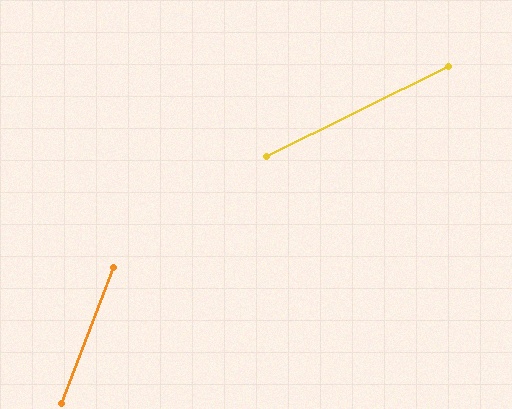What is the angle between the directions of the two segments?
Approximately 43 degrees.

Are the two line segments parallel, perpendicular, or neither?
Neither parallel nor perpendicular — they differ by about 43°.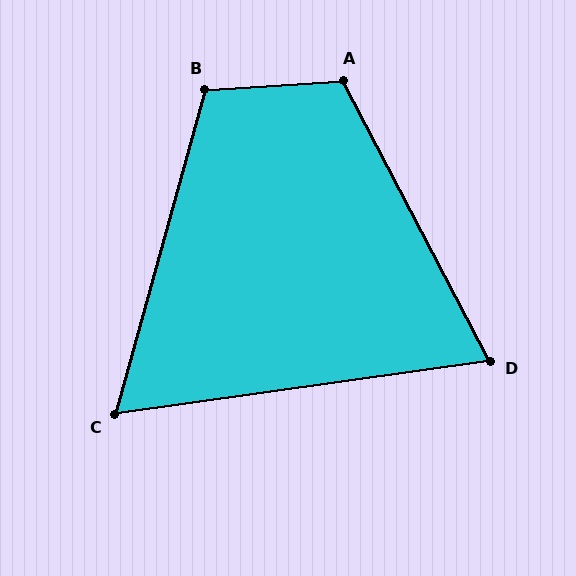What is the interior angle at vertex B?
Approximately 109 degrees (obtuse).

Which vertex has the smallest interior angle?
C, at approximately 66 degrees.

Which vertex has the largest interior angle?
A, at approximately 114 degrees.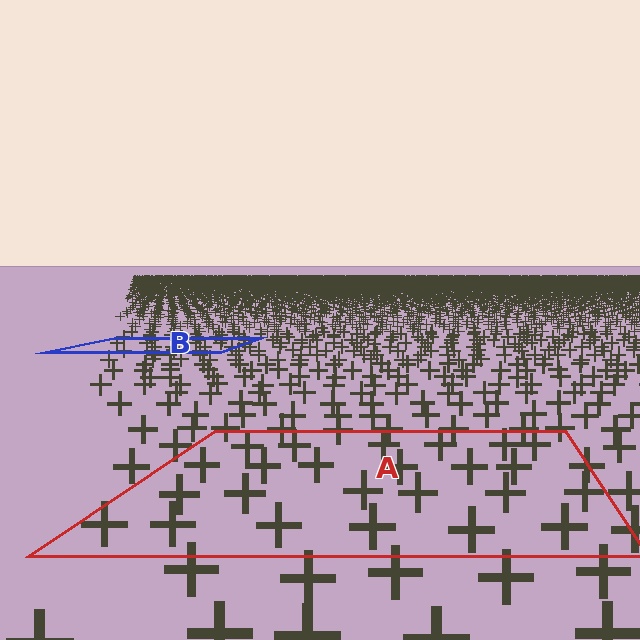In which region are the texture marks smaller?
The texture marks are smaller in region B, because it is farther away.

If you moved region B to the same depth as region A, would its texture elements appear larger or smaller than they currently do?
They would appear larger. At a closer depth, the same texture elements are projected at a bigger on-screen size.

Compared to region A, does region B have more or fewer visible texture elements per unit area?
Region B has more texture elements per unit area — they are packed more densely because it is farther away.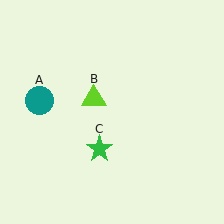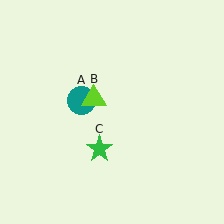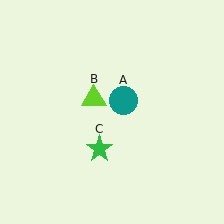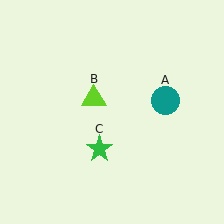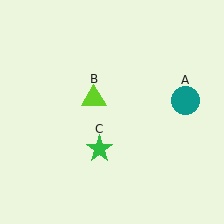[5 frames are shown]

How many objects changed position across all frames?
1 object changed position: teal circle (object A).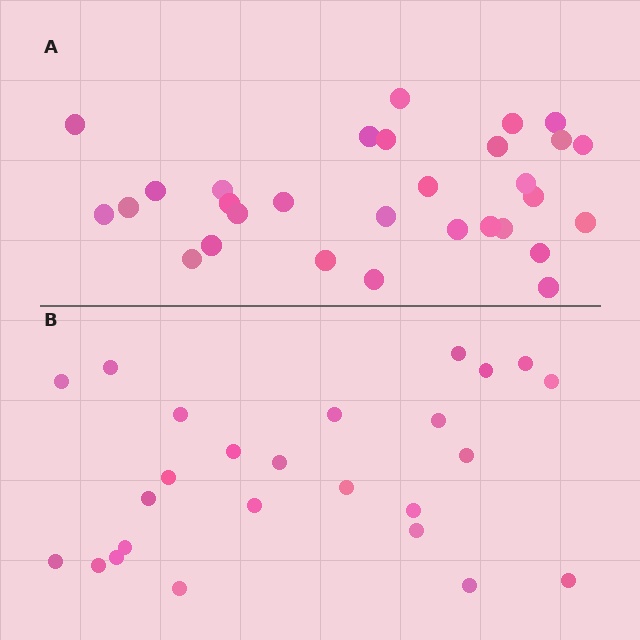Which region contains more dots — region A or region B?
Region A (the top region) has more dots.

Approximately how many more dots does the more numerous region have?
Region A has about 5 more dots than region B.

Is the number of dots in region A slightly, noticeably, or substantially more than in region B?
Region A has only slightly more — the two regions are fairly close. The ratio is roughly 1.2 to 1.